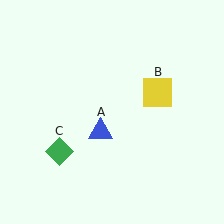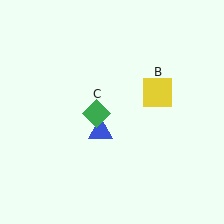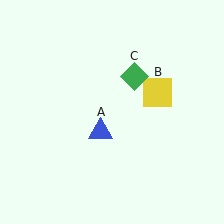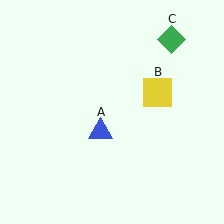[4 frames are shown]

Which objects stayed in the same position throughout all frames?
Blue triangle (object A) and yellow square (object B) remained stationary.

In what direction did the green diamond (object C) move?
The green diamond (object C) moved up and to the right.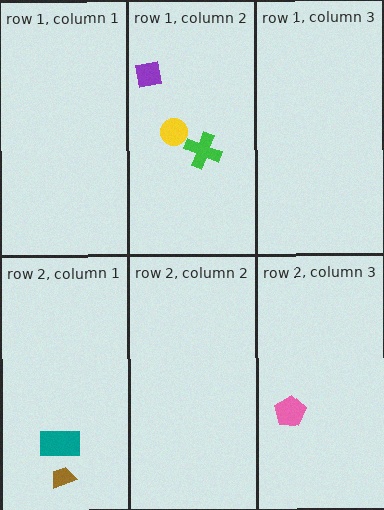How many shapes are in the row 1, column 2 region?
3.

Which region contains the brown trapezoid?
The row 2, column 1 region.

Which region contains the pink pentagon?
The row 2, column 3 region.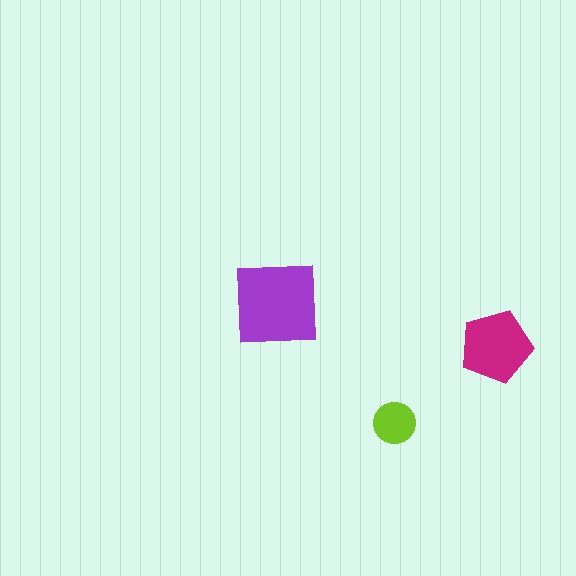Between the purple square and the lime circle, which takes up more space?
The purple square.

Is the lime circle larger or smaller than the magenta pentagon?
Smaller.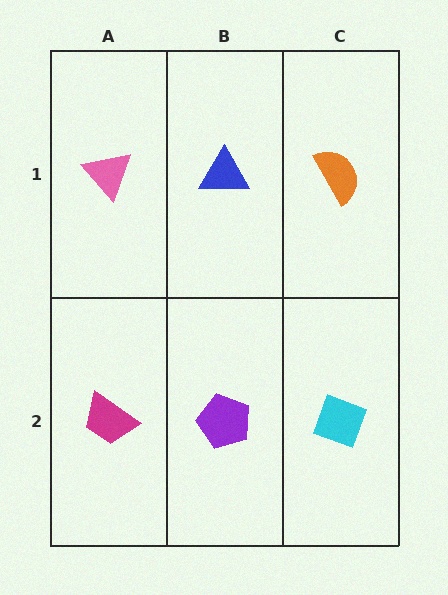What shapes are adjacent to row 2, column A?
A pink triangle (row 1, column A), a purple pentagon (row 2, column B).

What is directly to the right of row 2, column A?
A purple pentagon.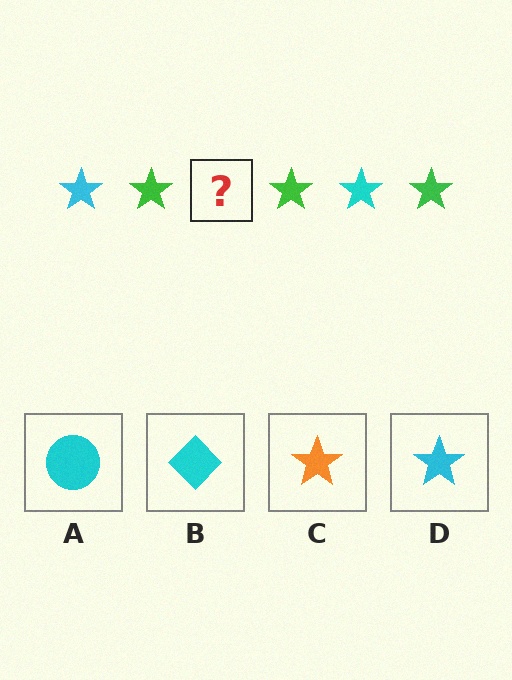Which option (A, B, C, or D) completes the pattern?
D.